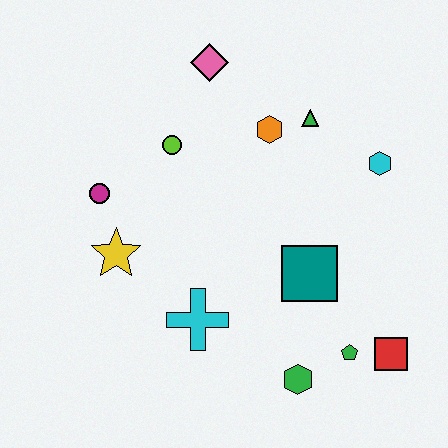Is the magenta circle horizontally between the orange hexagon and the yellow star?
No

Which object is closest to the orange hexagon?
The green triangle is closest to the orange hexagon.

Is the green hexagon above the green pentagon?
No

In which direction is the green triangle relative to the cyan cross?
The green triangle is above the cyan cross.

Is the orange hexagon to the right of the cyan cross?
Yes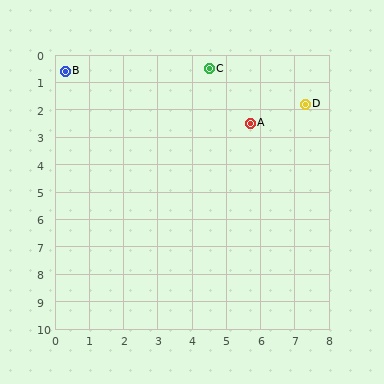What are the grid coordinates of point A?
Point A is at approximately (5.7, 2.5).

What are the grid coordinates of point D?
Point D is at approximately (7.3, 1.8).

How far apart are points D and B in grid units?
Points D and B are about 7.1 grid units apart.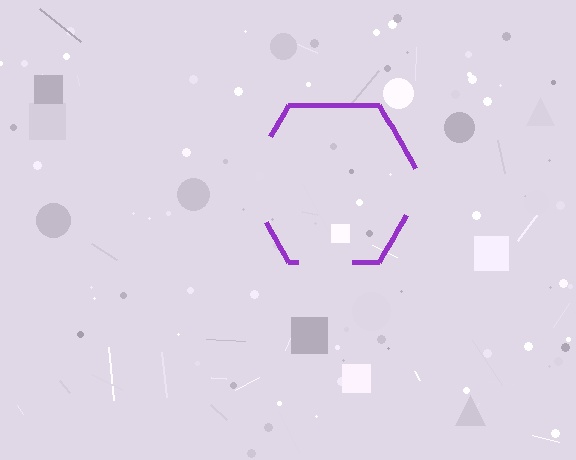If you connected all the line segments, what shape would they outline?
They would outline a hexagon.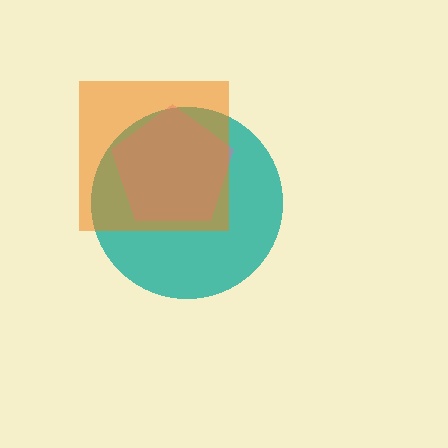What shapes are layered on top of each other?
The layered shapes are: a teal circle, a pink pentagon, an orange square.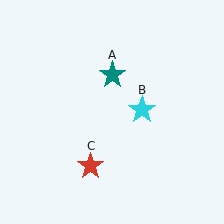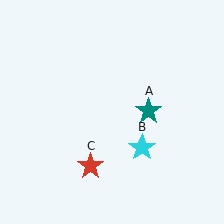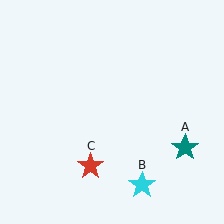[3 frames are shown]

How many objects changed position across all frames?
2 objects changed position: teal star (object A), cyan star (object B).